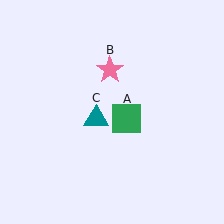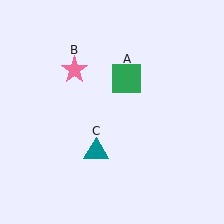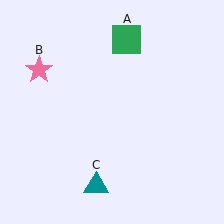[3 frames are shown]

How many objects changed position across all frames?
3 objects changed position: green square (object A), pink star (object B), teal triangle (object C).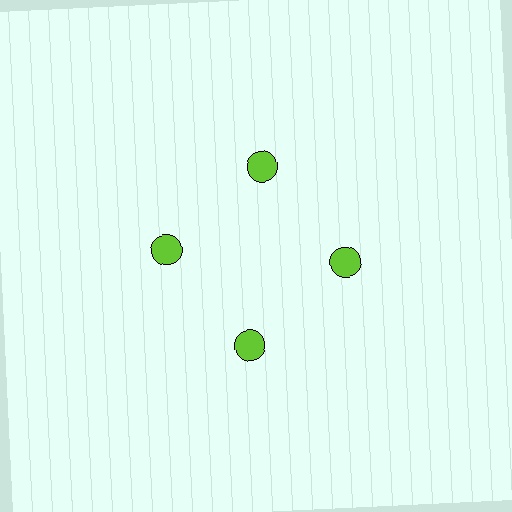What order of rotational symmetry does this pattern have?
This pattern has 4-fold rotational symmetry.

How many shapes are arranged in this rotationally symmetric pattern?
There are 4 shapes, arranged in 4 groups of 1.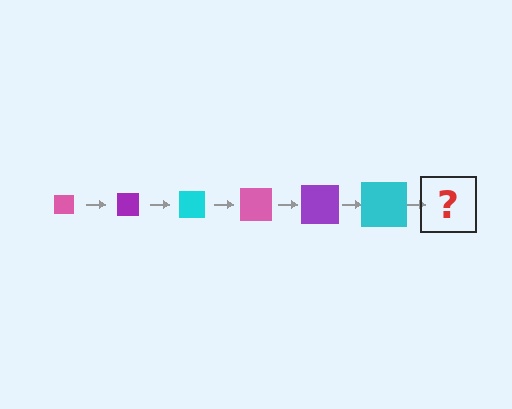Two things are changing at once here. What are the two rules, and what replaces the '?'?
The two rules are that the square grows larger each step and the color cycles through pink, purple, and cyan. The '?' should be a pink square, larger than the previous one.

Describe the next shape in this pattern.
It should be a pink square, larger than the previous one.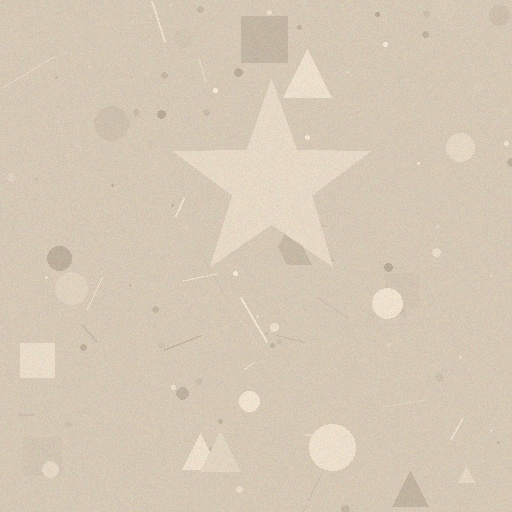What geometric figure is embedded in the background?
A star is embedded in the background.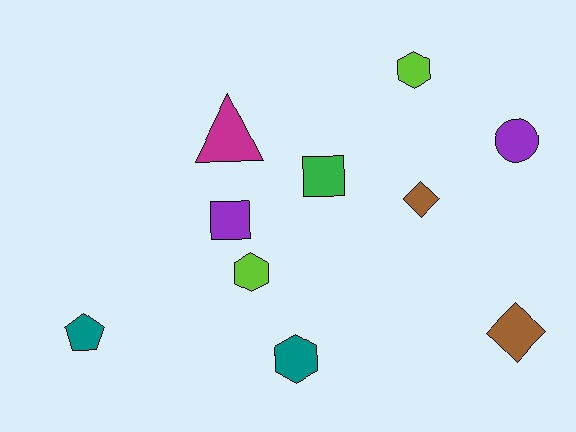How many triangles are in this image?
There is 1 triangle.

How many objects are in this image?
There are 10 objects.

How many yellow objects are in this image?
There are no yellow objects.